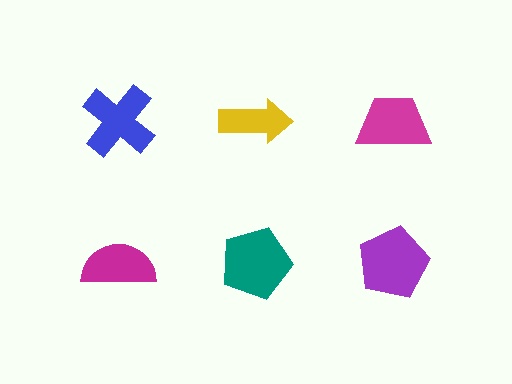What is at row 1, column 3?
A magenta trapezoid.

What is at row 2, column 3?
A purple pentagon.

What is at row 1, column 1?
A blue cross.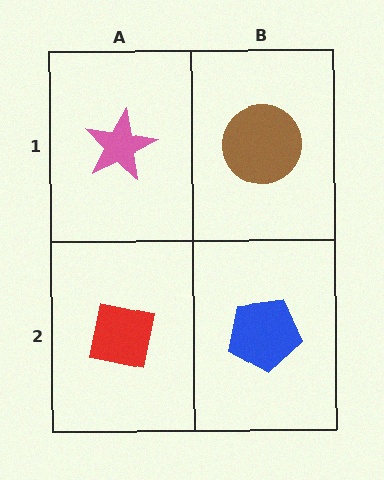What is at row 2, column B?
A blue pentagon.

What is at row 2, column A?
A red square.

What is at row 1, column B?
A brown circle.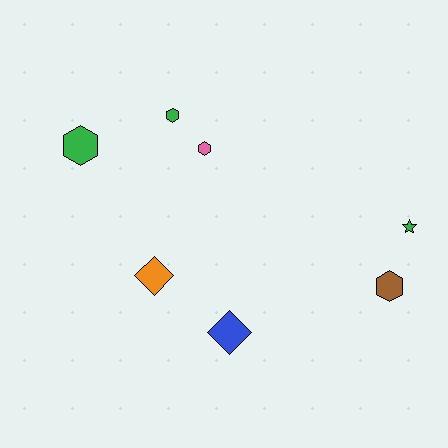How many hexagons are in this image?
There are 4 hexagons.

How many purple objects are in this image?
There are no purple objects.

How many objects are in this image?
There are 7 objects.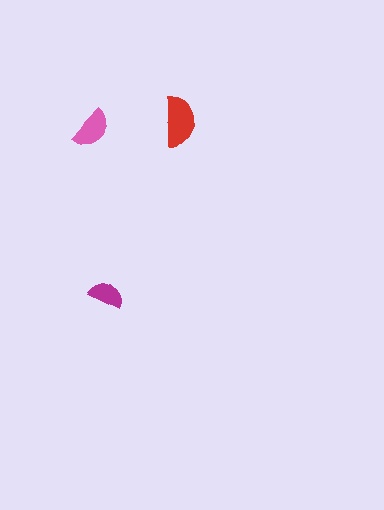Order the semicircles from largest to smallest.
the red one, the pink one, the magenta one.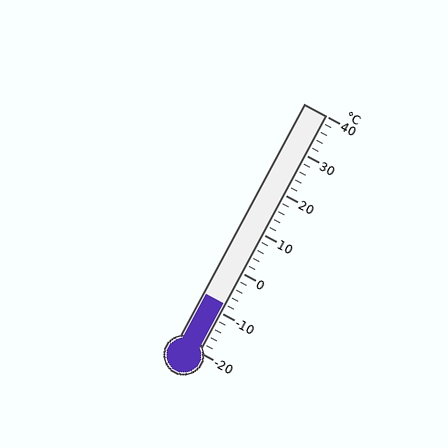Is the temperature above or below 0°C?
The temperature is below 0°C.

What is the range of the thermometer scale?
The thermometer scale ranges from -20°C to 40°C.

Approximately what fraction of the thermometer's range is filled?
The thermometer is filled to approximately 20% of its range.